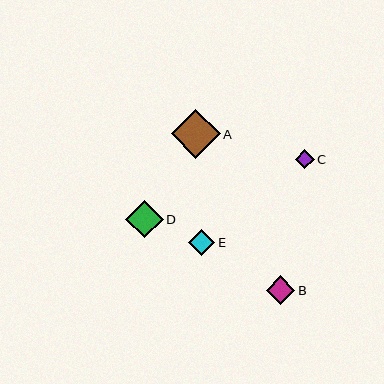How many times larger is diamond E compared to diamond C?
Diamond E is approximately 1.4 times the size of diamond C.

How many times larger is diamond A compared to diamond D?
Diamond A is approximately 1.3 times the size of diamond D.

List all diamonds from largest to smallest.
From largest to smallest: A, D, B, E, C.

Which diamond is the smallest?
Diamond C is the smallest with a size of approximately 18 pixels.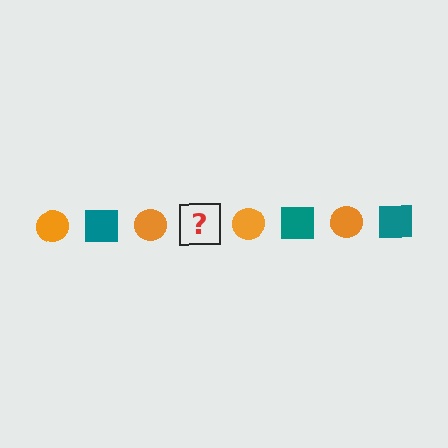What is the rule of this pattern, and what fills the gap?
The rule is that the pattern alternates between orange circle and teal square. The gap should be filled with a teal square.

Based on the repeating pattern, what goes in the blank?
The blank should be a teal square.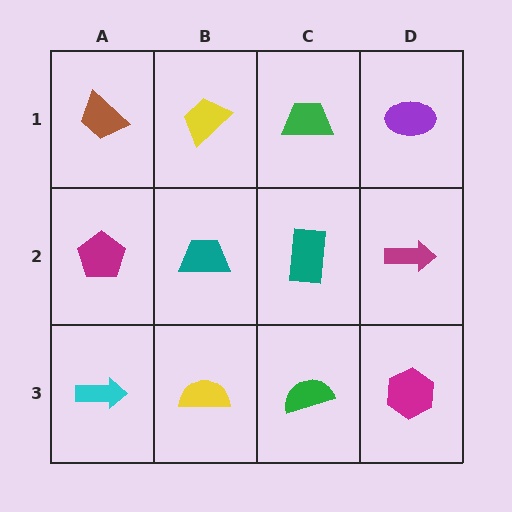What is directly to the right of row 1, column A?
A yellow trapezoid.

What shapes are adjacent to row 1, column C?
A teal rectangle (row 2, column C), a yellow trapezoid (row 1, column B), a purple ellipse (row 1, column D).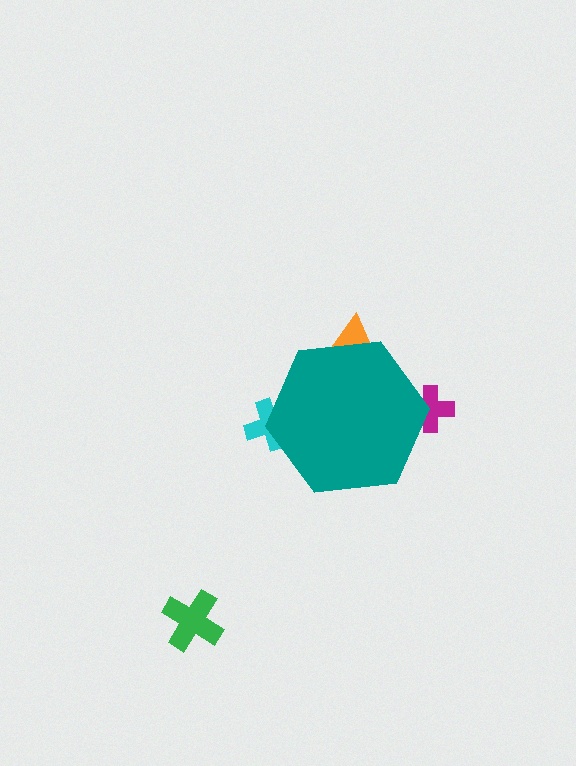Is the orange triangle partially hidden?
Yes, the orange triangle is partially hidden behind the teal hexagon.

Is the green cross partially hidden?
No, the green cross is fully visible.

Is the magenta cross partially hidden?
Yes, the magenta cross is partially hidden behind the teal hexagon.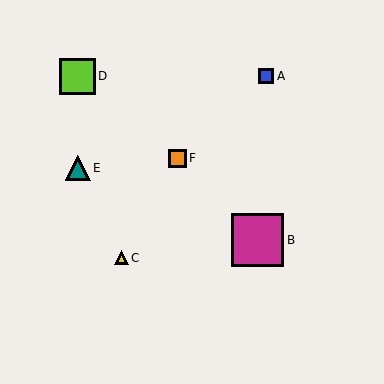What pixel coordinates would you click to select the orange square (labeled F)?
Click at (177, 158) to select the orange square F.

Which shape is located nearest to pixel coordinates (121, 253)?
The yellow triangle (labeled C) at (121, 258) is nearest to that location.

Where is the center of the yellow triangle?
The center of the yellow triangle is at (121, 258).